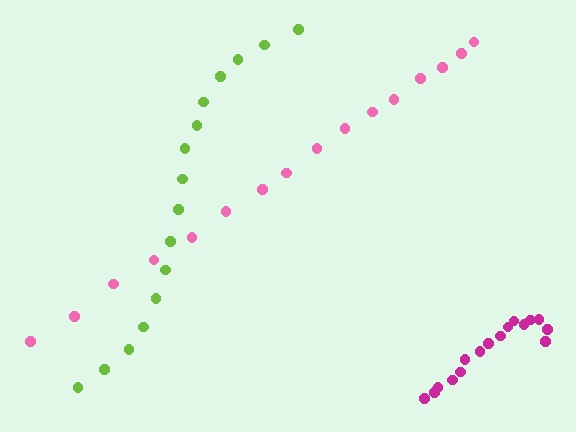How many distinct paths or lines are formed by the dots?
There are 3 distinct paths.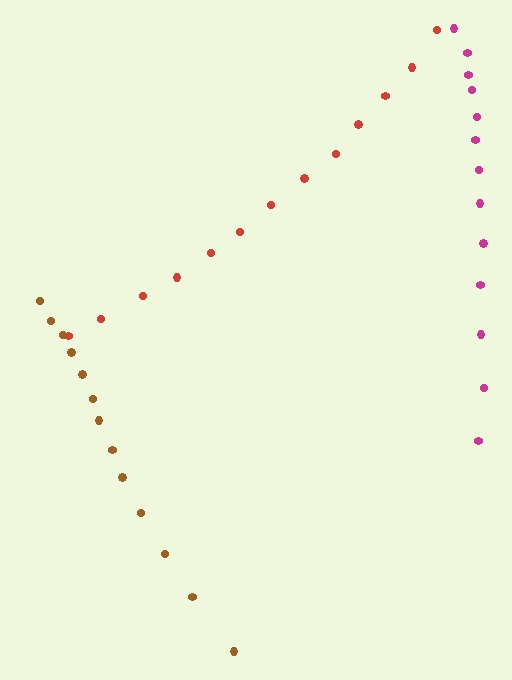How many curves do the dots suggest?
There are 3 distinct paths.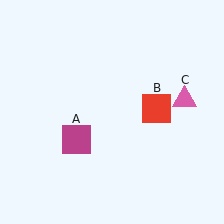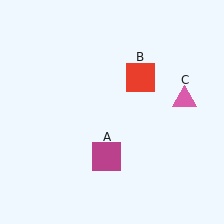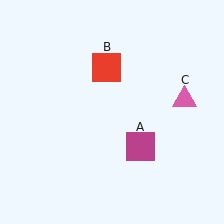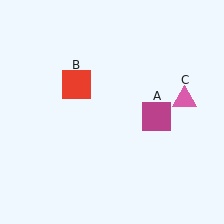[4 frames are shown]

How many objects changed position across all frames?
2 objects changed position: magenta square (object A), red square (object B).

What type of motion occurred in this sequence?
The magenta square (object A), red square (object B) rotated counterclockwise around the center of the scene.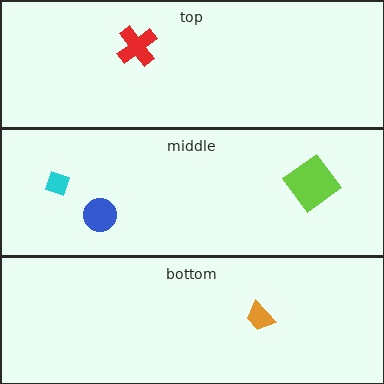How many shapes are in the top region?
1.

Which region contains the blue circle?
The middle region.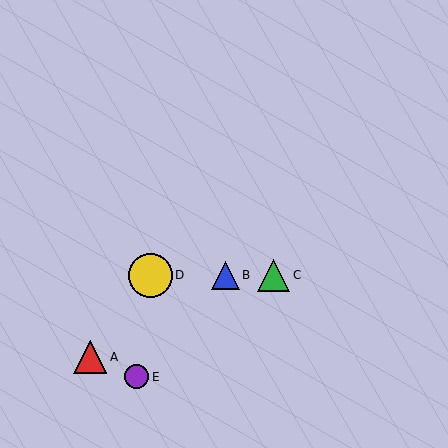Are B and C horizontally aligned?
Yes, both are at y≈275.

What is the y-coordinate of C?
Object C is at y≈275.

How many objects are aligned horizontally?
3 objects (B, C, D) are aligned horizontally.